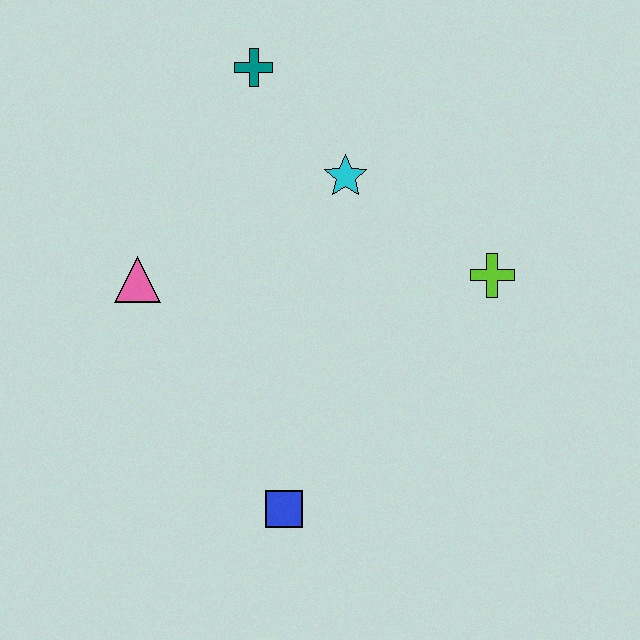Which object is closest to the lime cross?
The cyan star is closest to the lime cross.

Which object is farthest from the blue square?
The teal cross is farthest from the blue square.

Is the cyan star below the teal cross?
Yes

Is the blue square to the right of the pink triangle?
Yes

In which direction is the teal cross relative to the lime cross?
The teal cross is to the left of the lime cross.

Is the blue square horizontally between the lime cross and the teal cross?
Yes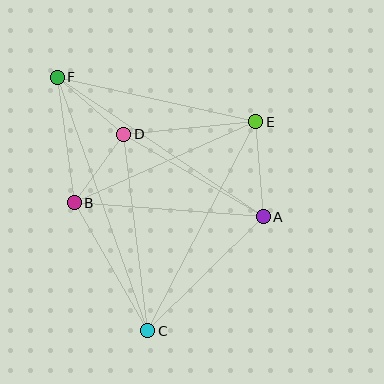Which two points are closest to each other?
Points B and D are closest to each other.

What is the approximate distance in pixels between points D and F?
The distance between D and F is approximately 88 pixels.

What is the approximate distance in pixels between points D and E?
The distance between D and E is approximately 133 pixels.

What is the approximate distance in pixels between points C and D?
The distance between C and D is approximately 198 pixels.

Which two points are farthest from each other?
Points C and F are farthest from each other.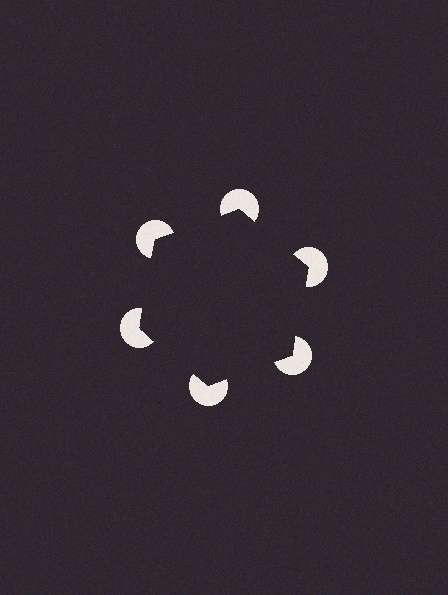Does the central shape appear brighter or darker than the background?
It typically appears slightly darker than the background, even though no actual brightness change is drawn.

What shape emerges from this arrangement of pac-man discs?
An illusory hexagon — its edges are inferred from the aligned wedge cuts in the pac-man discs, not physically drawn.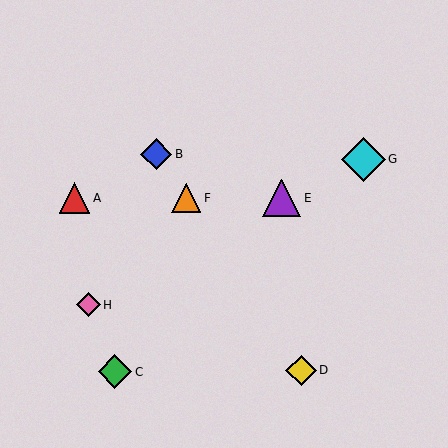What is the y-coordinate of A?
Object A is at y≈198.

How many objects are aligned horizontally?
3 objects (A, E, F) are aligned horizontally.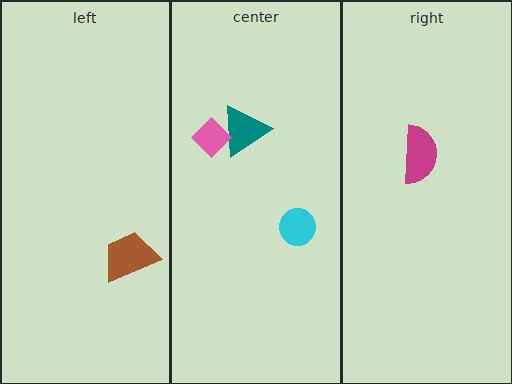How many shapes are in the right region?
1.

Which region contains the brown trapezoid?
The left region.